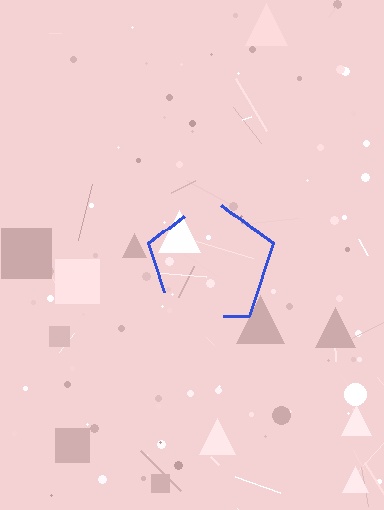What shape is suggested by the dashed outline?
The dashed outline suggests a pentagon.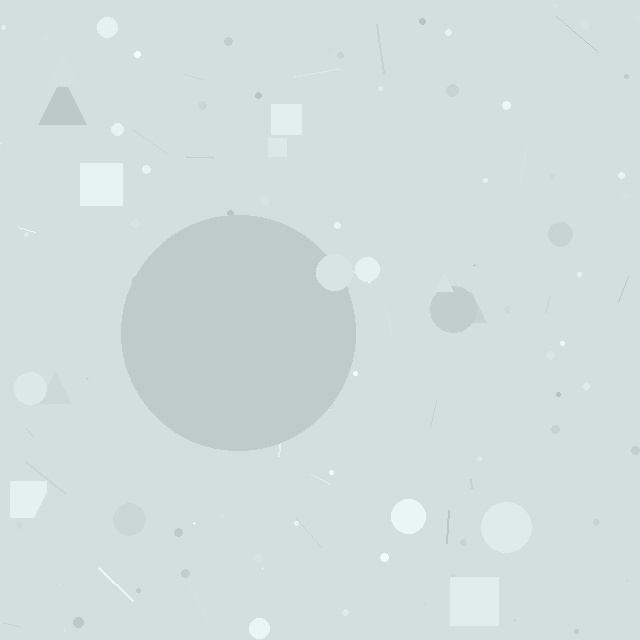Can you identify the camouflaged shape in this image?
The camouflaged shape is a circle.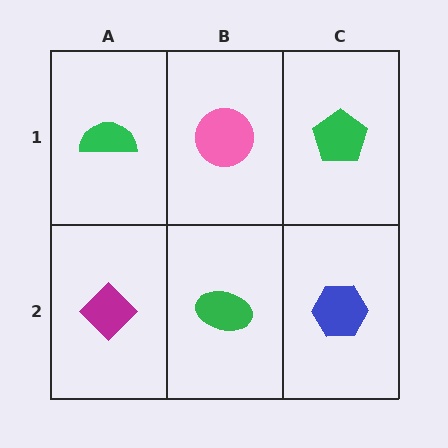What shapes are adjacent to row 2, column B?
A pink circle (row 1, column B), a magenta diamond (row 2, column A), a blue hexagon (row 2, column C).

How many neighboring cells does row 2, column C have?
2.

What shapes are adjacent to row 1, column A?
A magenta diamond (row 2, column A), a pink circle (row 1, column B).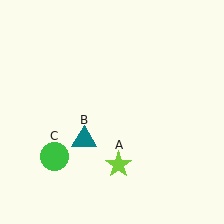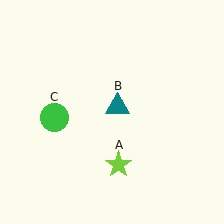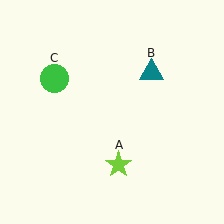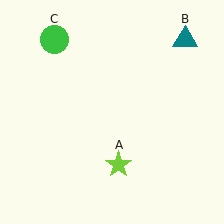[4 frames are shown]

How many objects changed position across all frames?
2 objects changed position: teal triangle (object B), green circle (object C).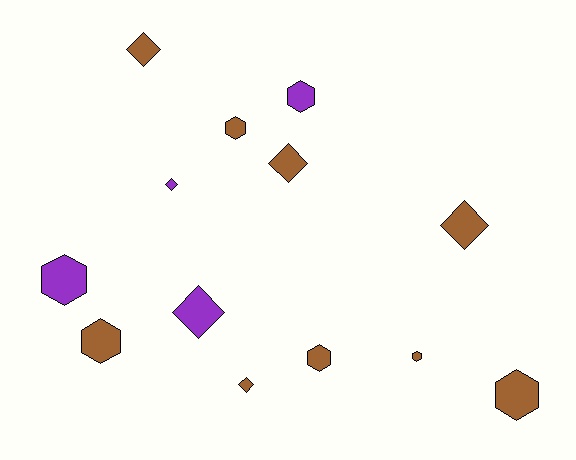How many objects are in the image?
There are 13 objects.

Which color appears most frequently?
Brown, with 9 objects.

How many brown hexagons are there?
There are 5 brown hexagons.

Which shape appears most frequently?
Hexagon, with 7 objects.